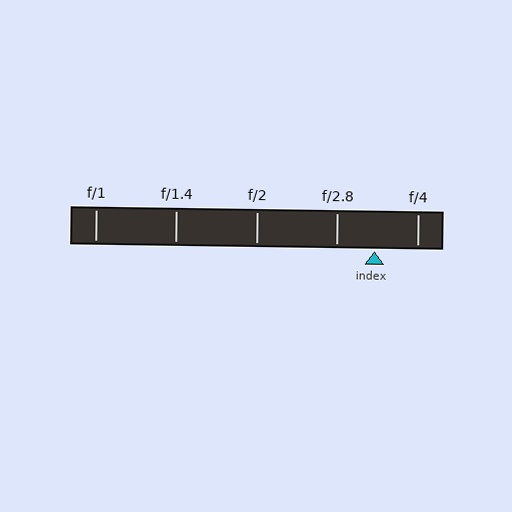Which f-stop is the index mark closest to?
The index mark is closest to f/2.8.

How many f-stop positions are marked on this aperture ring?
There are 5 f-stop positions marked.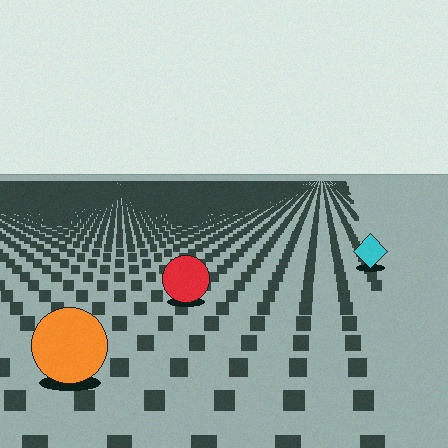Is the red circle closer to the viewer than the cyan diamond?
Yes. The red circle is closer — you can tell from the texture gradient: the ground texture is coarser near it.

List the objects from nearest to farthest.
From nearest to farthest: the orange circle, the red circle, the cyan diamond.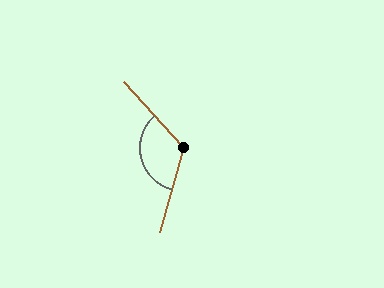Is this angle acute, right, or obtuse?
It is obtuse.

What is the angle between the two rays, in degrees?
Approximately 122 degrees.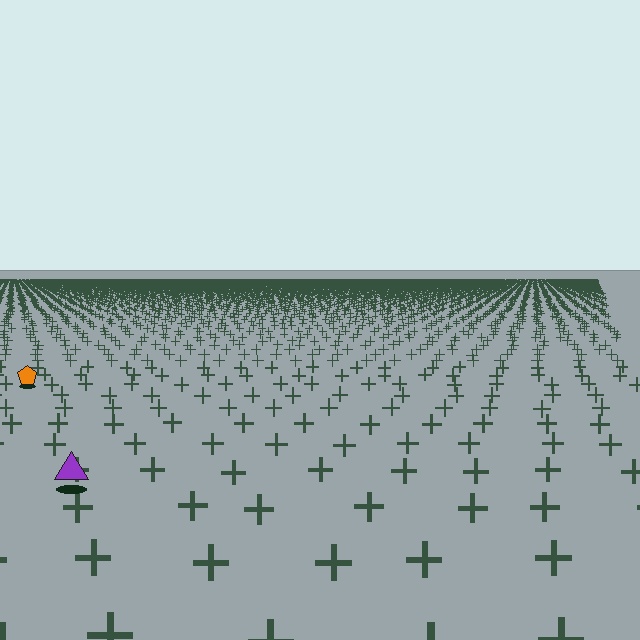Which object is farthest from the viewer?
The orange pentagon is farthest from the viewer. It appears smaller and the ground texture around it is denser.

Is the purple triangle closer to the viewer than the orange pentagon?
Yes. The purple triangle is closer — you can tell from the texture gradient: the ground texture is coarser near it.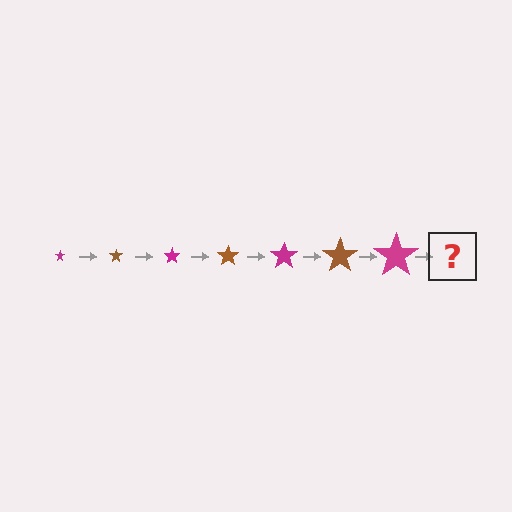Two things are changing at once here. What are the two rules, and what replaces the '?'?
The two rules are that the star grows larger each step and the color cycles through magenta and brown. The '?' should be a brown star, larger than the previous one.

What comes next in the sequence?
The next element should be a brown star, larger than the previous one.